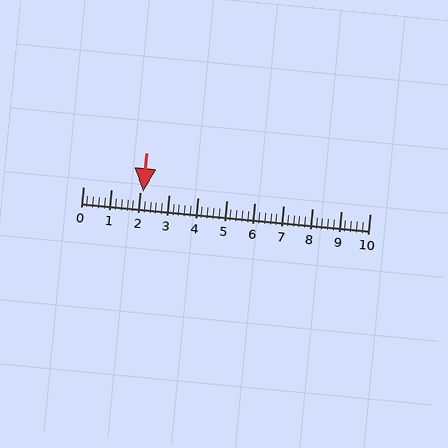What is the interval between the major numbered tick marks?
The major tick marks are spaced 1 units apart.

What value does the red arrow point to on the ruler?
The red arrow points to approximately 2.1.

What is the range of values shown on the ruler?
The ruler shows values from 0 to 10.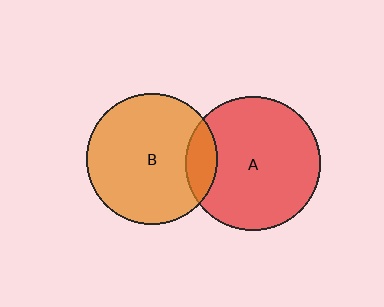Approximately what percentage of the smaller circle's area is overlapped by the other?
Approximately 15%.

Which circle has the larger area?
Circle A (red).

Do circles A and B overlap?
Yes.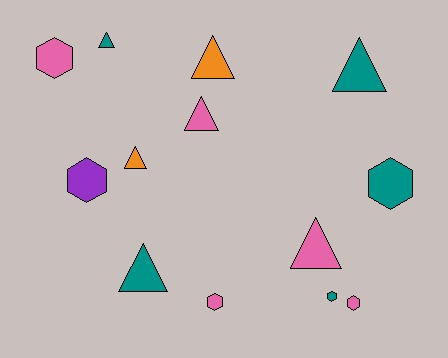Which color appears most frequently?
Teal, with 5 objects.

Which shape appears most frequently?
Triangle, with 7 objects.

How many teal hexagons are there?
There are 2 teal hexagons.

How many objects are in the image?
There are 13 objects.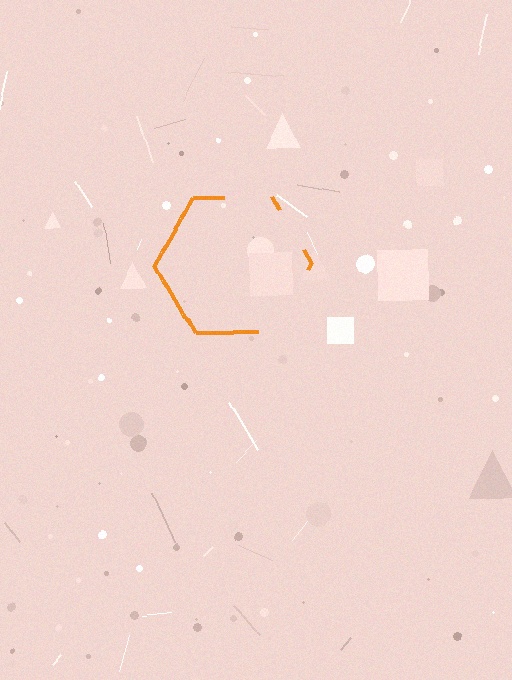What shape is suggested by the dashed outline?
The dashed outline suggests a hexagon.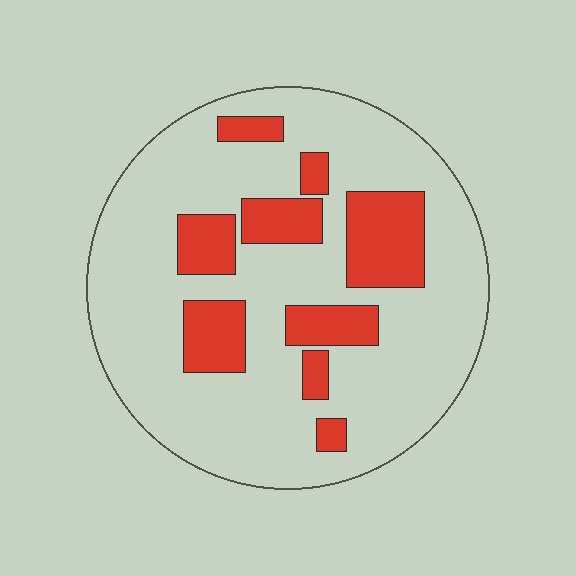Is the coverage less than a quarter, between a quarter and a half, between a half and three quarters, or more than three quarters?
Less than a quarter.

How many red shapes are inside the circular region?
9.